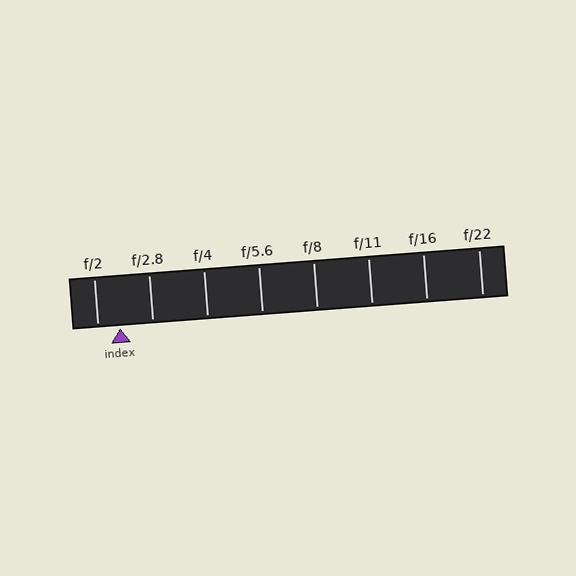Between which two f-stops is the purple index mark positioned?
The index mark is between f/2 and f/2.8.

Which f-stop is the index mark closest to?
The index mark is closest to f/2.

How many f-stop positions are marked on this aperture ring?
There are 8 f-stop positions marked.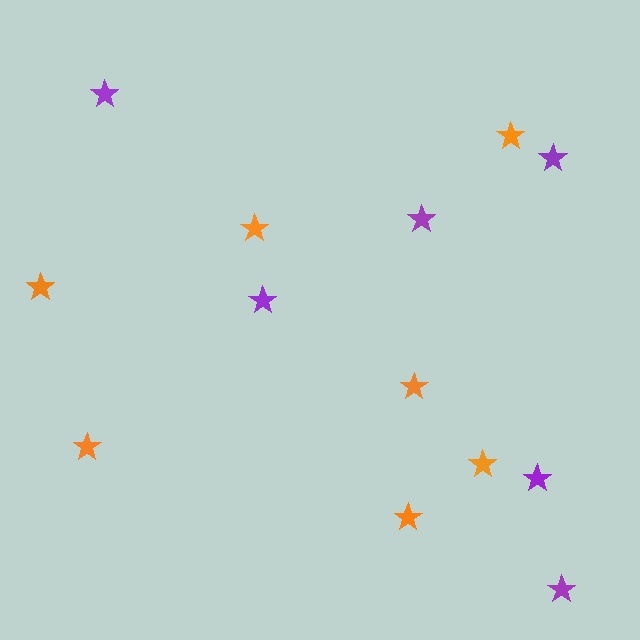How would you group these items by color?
There are 2 groups: one group of purple stars (6) and one group of orange stars (7).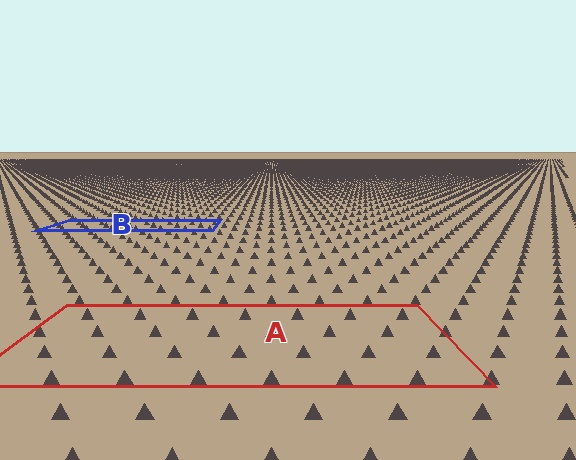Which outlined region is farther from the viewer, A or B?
Region B is farther from the viewer — the texture elements inside it appear smaller and more densely packed.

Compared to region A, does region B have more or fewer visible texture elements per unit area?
Region B has more texture elements per unit area — they are packed more densely because it is farther away.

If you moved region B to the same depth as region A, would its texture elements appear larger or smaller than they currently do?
They would appear larger. At a closer depth, the same texture elements are projected at a bigger on-screen size.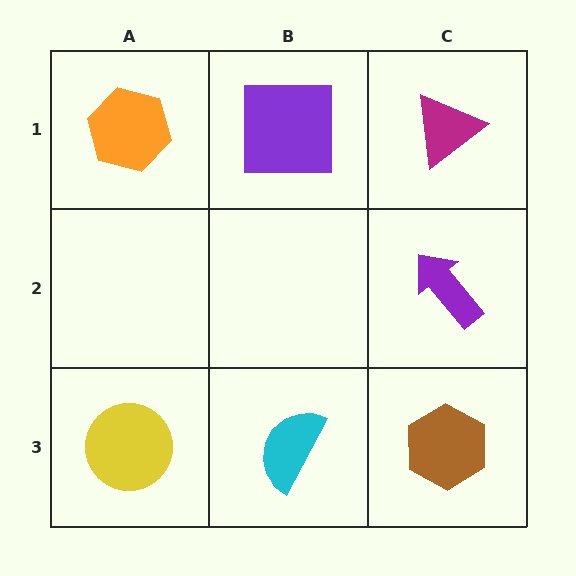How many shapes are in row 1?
3 shapes.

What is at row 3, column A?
A yellow circle.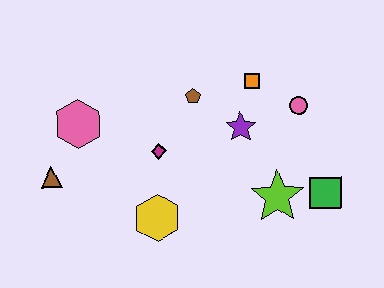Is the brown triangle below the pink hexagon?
Yes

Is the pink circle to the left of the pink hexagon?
No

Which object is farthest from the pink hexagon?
The green square is farthest from the pink hexagon.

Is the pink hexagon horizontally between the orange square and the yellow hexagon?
No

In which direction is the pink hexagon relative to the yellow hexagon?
The pink hexagon is above the yellow hexagon.